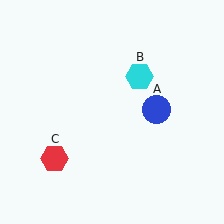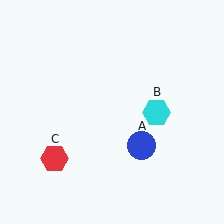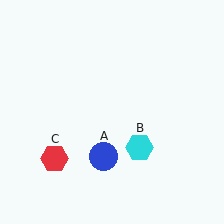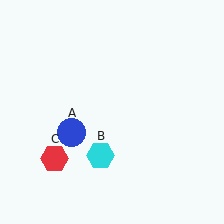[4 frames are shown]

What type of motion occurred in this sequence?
The blue circle (object A), cyan hexagon (object B) rotated clockwise around the center of the scene.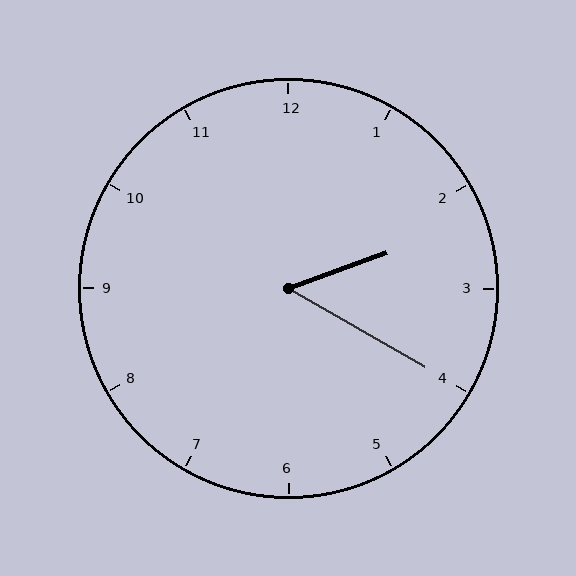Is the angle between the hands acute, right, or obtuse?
It is acute.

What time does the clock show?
2:20.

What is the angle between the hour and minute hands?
Approximately 50 degrees.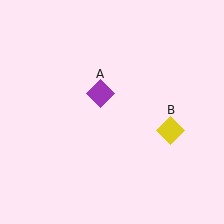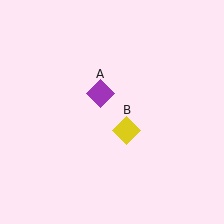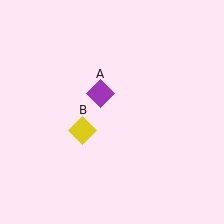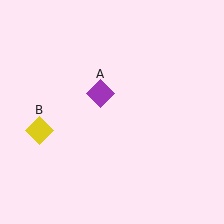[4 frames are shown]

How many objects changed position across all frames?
1 object changed position: yellow diamond (object B).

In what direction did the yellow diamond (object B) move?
The yellow diamond (object B) moved left.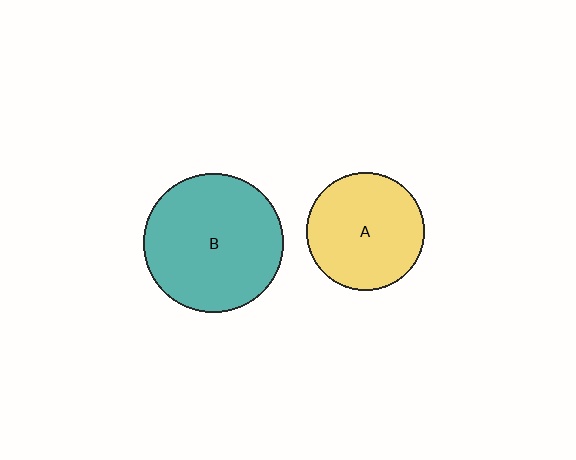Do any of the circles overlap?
No, none of the circles overlap.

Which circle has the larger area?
Circle B (teal).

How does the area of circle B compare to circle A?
Approximately 1.4 times.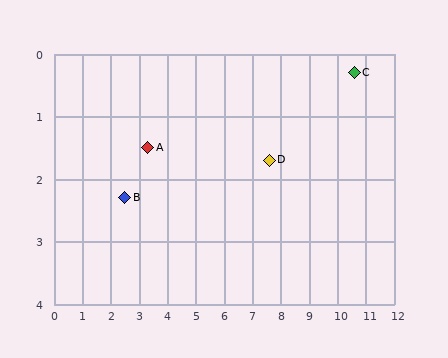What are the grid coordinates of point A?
Point A is at approximately (3.3, 1.5).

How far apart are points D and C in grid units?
Points D and C are about 3.3 grid units apart.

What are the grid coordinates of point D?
Point D is at approximately (7.6, 1.7).